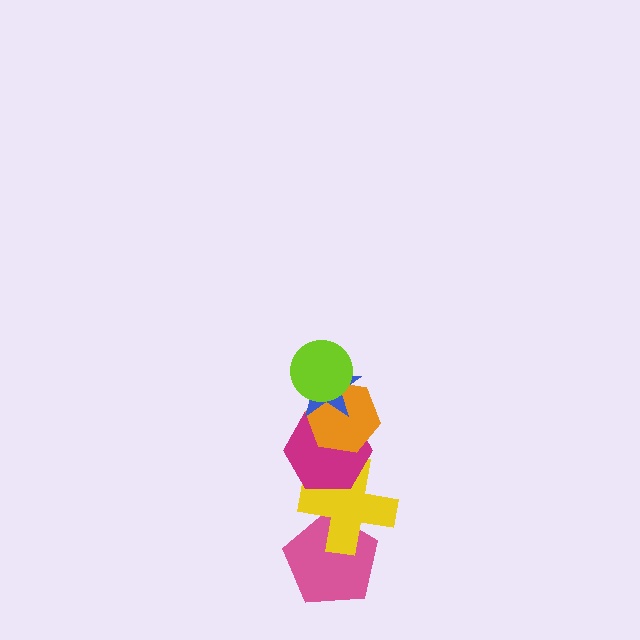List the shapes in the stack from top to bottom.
From top to bottom: the lime circle, the blue star, the orange hexagon, the magenta hexagon, the yellow cross, the pink pentagon.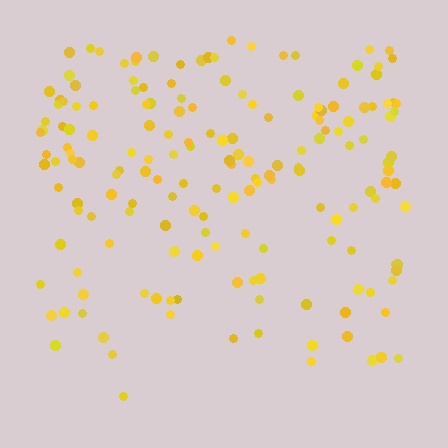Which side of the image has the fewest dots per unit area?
The bottom.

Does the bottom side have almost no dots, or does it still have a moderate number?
Still a moderate number, just noticeably fewer than the top.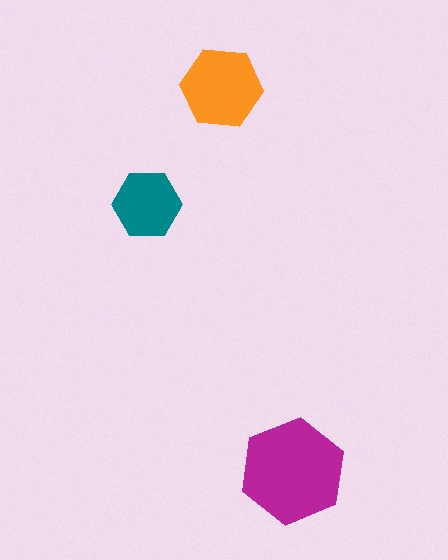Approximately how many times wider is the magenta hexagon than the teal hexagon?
About 1.5 times wider.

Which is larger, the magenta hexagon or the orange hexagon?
The magenta one.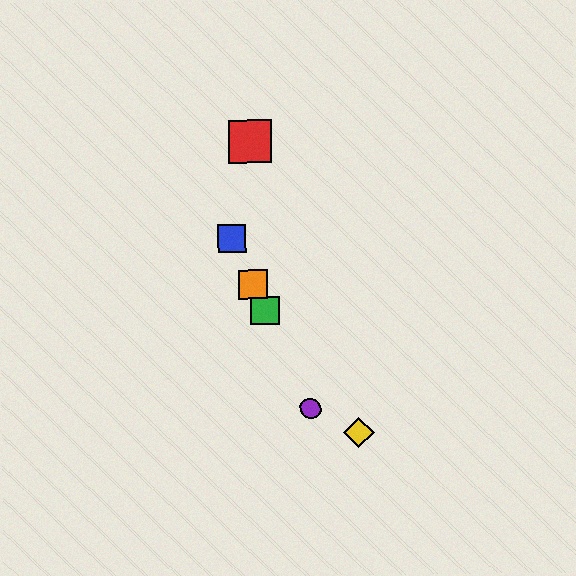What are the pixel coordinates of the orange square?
The orange square is at (253, 284).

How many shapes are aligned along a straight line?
4 shapes (the blue square, the green square, the purple circle, the orange square) are aligned along a straight line.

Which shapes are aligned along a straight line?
The blue square, the green square, the purple circle, the orange square are aligned along a straight line.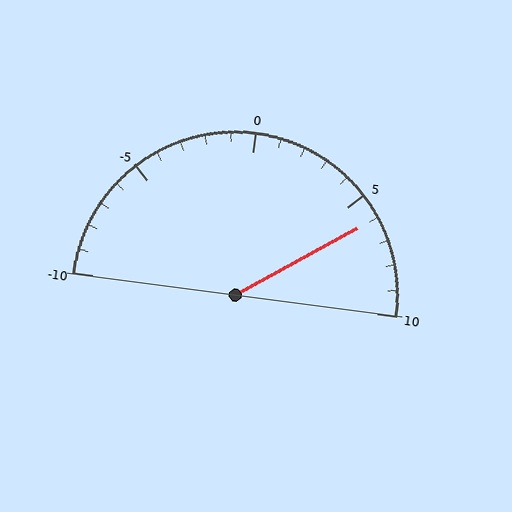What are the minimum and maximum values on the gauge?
The gauge ranges from -10 to 10.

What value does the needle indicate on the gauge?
The needle indicates approximately 6.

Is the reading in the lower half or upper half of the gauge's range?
The reading is in the upper half of the range (-10 to 10).